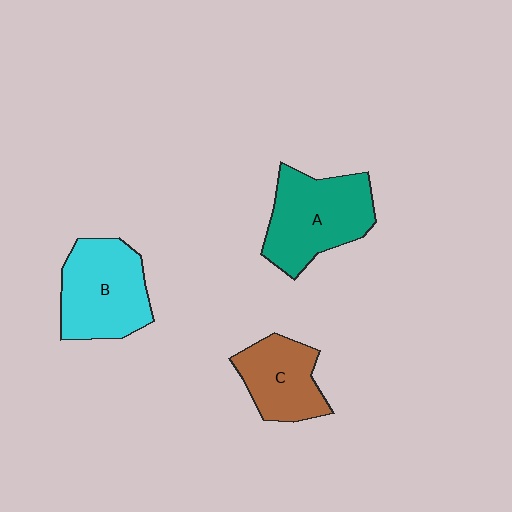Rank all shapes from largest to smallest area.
From largest to smallest: A (teal), B (cyan), C (brown).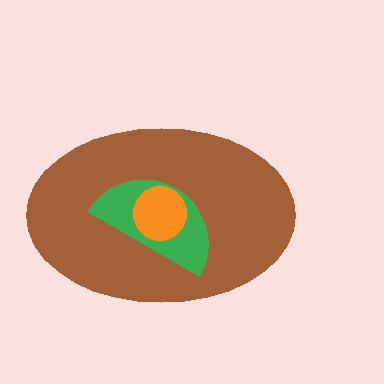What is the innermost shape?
The orange circle.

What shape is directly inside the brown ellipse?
The green semicircle.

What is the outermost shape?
The brown ellipse.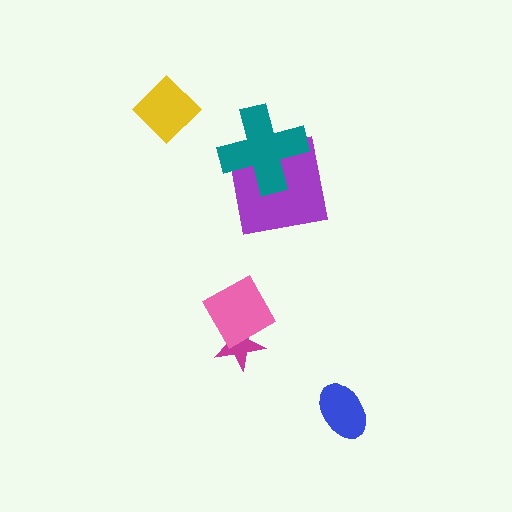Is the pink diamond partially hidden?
No, no other shape covers it.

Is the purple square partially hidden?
Yes, it is partially covered by another shape.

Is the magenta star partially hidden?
Yes, it is partially covered by another shape.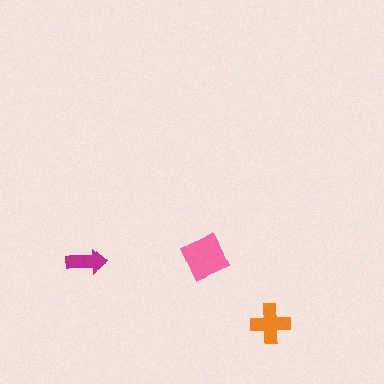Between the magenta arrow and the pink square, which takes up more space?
The pink square.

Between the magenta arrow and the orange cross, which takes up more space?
The orange cross.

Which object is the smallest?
The magenta arrow.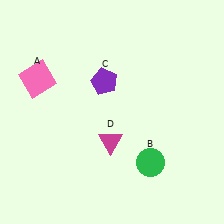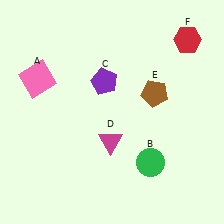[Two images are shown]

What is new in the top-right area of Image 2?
A brown pentagon (E) was added in the top-right area of Image 2.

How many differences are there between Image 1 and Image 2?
There are 2 differences between the two images.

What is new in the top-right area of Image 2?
A red hexagon (F) was added in the top-right area of Image 2.